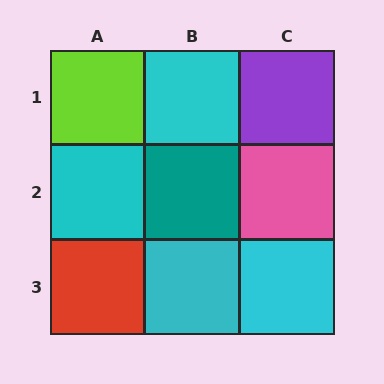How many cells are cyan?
4 cells are cyan.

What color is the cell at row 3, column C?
Cyan.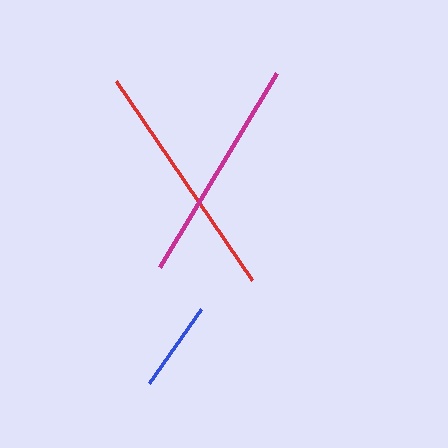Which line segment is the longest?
The red line is the longest at approximately 241 pixels.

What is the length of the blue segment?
The blue segment is approximately 90 pixels long.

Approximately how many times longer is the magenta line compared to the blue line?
The magenta line is approximately 2.5 times the length of the blue line.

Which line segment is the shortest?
The blue line is the shortest at approximately 90 pixels.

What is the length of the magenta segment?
The magenta segment is approximately 226 pixels long.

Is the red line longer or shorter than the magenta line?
The red line is longer than the magenta line.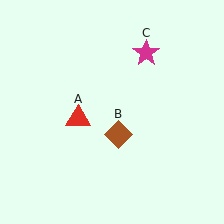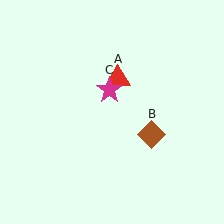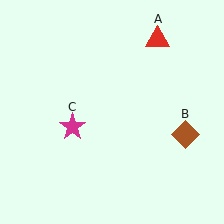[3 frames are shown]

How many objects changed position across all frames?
3 objects changed position: red triangle (object A), brown diamond (object B), magenta star (object C).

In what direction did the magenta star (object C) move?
The magenta star (object C) moved down and to the left.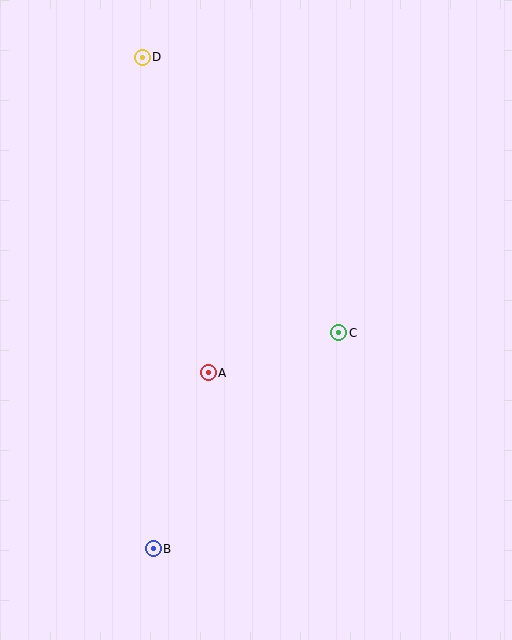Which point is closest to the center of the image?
Point A at (208, 373) is closest to the center.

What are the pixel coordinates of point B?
Point B is at (153, 549).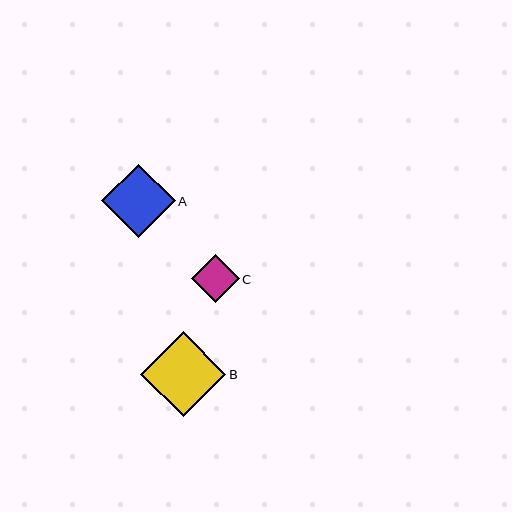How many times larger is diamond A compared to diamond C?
Diamond A is approximately 1.5 times the size of diamond C.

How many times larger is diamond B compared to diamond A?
Diamond B is approximately 1.2 times the size of diamond A.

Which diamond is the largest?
Diamond B is the largest with a size of approximately 85 pixels.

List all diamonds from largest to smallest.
From largest to smallest: B, A, C.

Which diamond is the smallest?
Diamond C is the smallest with a size of approximately 48 pixels.